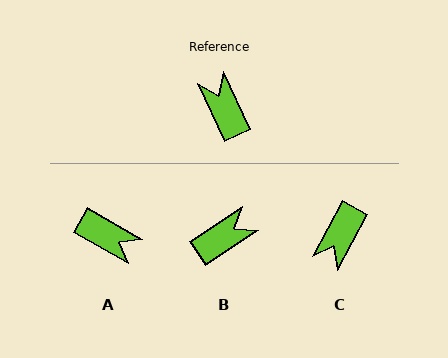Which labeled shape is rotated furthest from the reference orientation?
A, about 144 degrees away.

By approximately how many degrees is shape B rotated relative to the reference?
Approximately 81 degrees clockwise.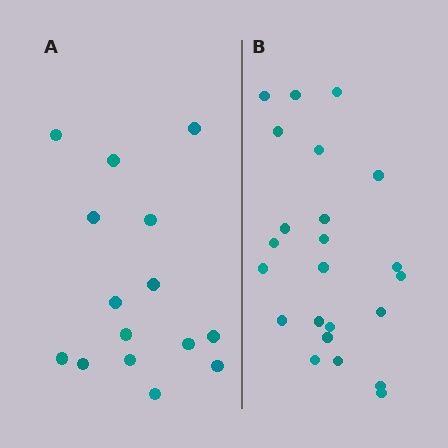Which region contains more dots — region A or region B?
Region B (the right region) has more dots.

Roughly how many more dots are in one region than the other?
Region B has roughly 8 or so more dots than region A.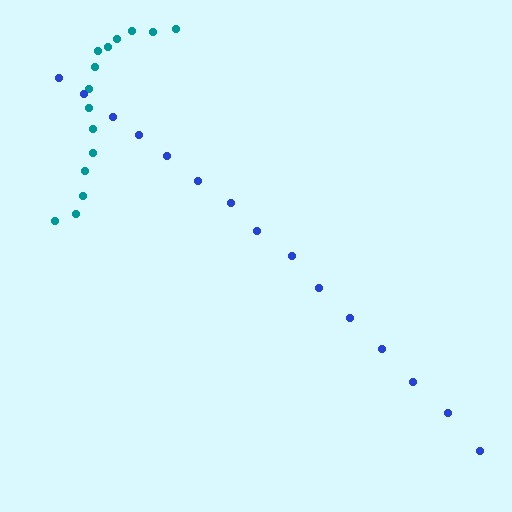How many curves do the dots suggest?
There are 2 distinct paths.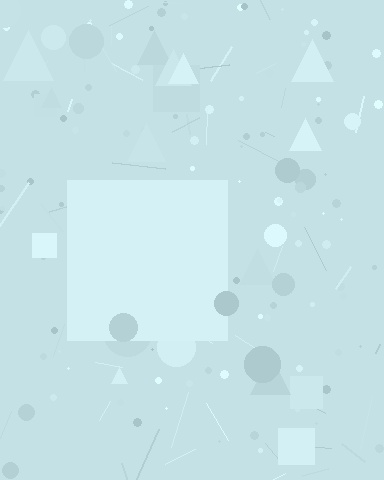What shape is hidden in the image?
A square is hidden in the image.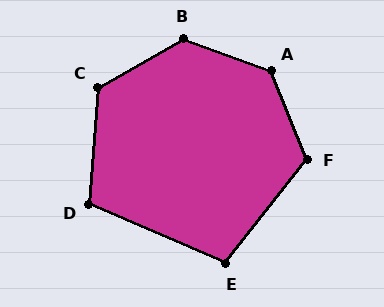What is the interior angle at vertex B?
Approximately 131 degrees (obtuse).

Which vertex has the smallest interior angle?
E, at approximately 105 degrees.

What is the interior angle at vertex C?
Approximately 124 degrees (obtuse).